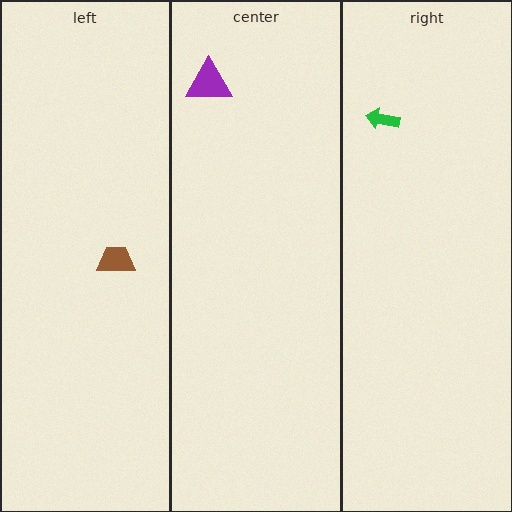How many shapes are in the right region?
1.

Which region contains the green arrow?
The right region.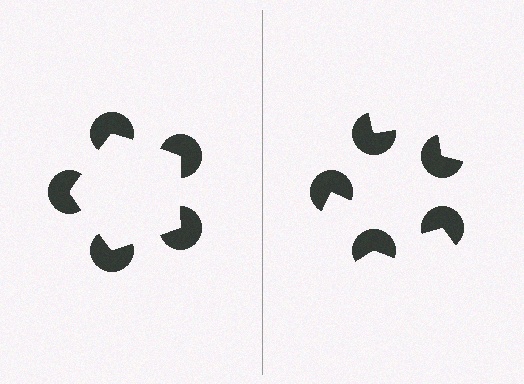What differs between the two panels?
The pac-man discs are positioned identically on both sides; only the wedge orientations differ. On the left they align to a pentagon; on the right they are misaligned.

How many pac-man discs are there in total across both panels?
10 — 5 on each side.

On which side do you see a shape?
An illusory pentagon appears on the left side. On the right side the wedge cuts are rotated, so no coherent shape forms.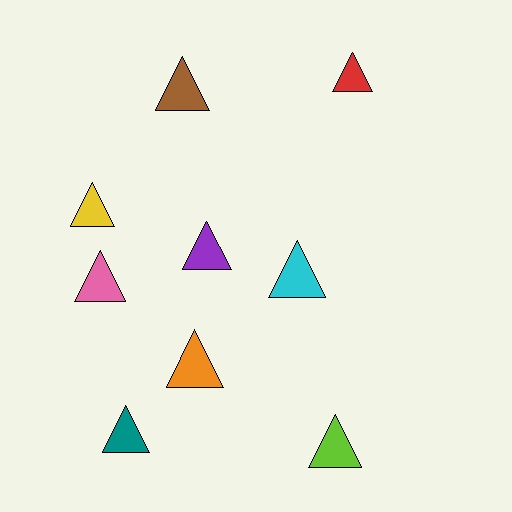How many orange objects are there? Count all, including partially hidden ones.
There is 1 orange object.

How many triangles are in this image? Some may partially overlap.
There are 9 triangles.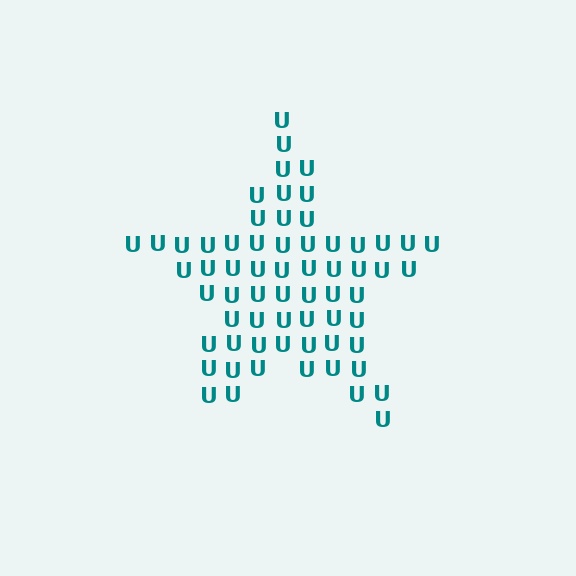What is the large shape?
The large shape is a star.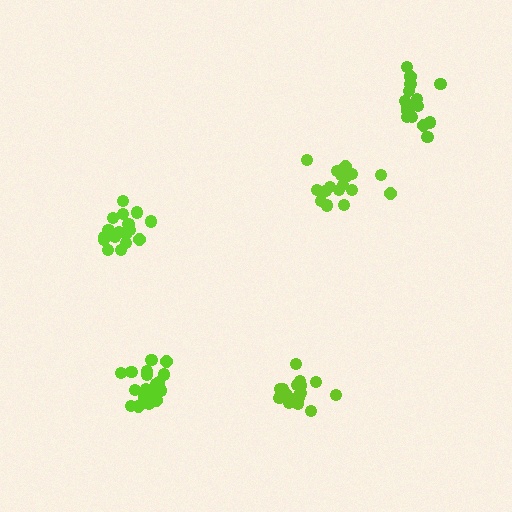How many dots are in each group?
Group 1: 20 dots, Group 2: 18 dots, Group 3: 18 dots, Group 4: 17 dots, Group 5: 17 dots (90 total).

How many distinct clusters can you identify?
There are 5 distinct clusters.